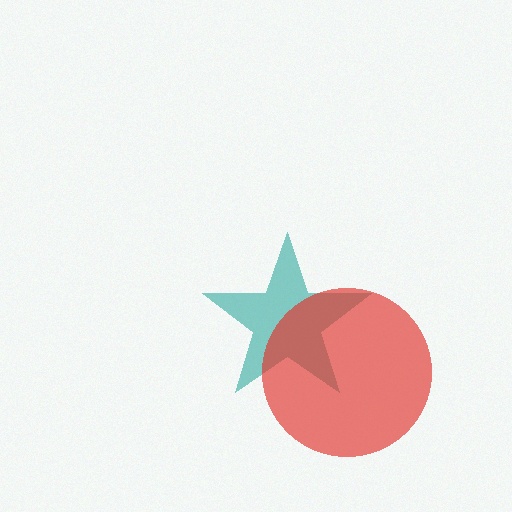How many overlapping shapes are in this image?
There are 2 overlapping shapes in the image.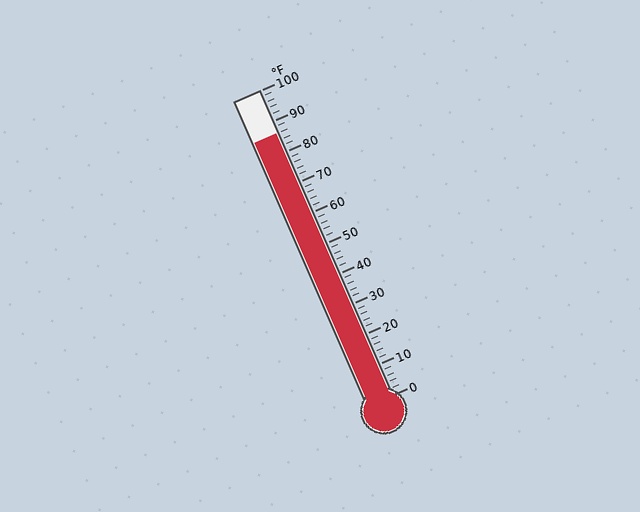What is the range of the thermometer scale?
The thermometer scale ranges from 0°F to 100°F.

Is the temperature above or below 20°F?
The temperature is above 20°F.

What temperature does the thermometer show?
The thermometer shows approximately 86°F.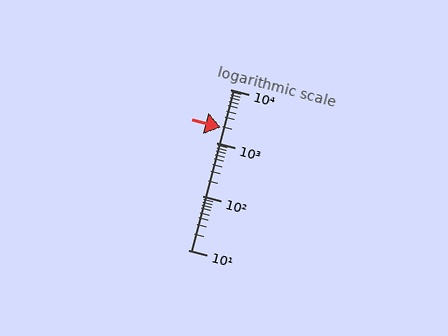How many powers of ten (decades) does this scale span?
The scale spans 3 decades, from 10 to 10000.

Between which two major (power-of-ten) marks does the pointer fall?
The pointer is between 1000 and 10000.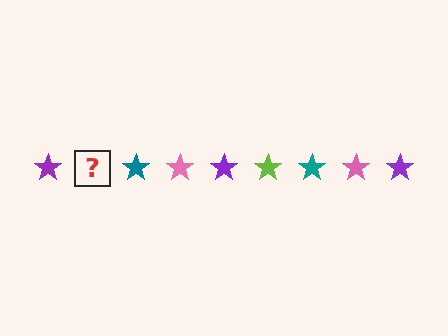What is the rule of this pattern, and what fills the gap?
The rule is that the pattern cycles through purple, lime, teal, pink stars. The gap should be filled with a lime star.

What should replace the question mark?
The question mark should be replaced with a lime star.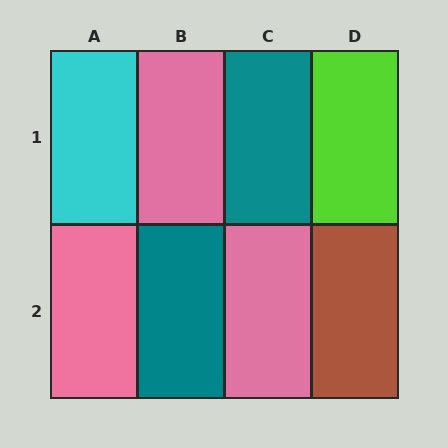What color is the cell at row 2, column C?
Pink.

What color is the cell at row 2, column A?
Pink.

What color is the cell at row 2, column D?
Brown.